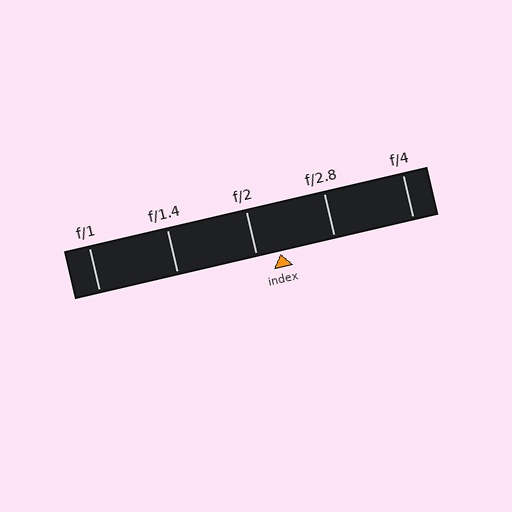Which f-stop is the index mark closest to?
The index mark is closest to f/2.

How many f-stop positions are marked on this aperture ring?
There are 5 f-stop positions marked.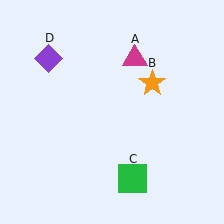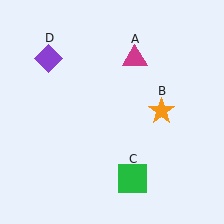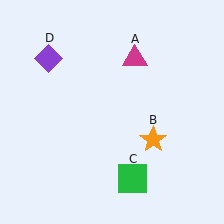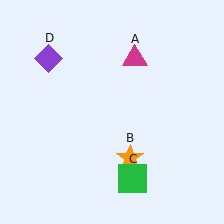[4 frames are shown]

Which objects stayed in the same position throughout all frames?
Magenta triangle (object A) and green square (object C) and purple diamond (object D) remained stationary.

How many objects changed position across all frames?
1 object changed position: orange star (object B).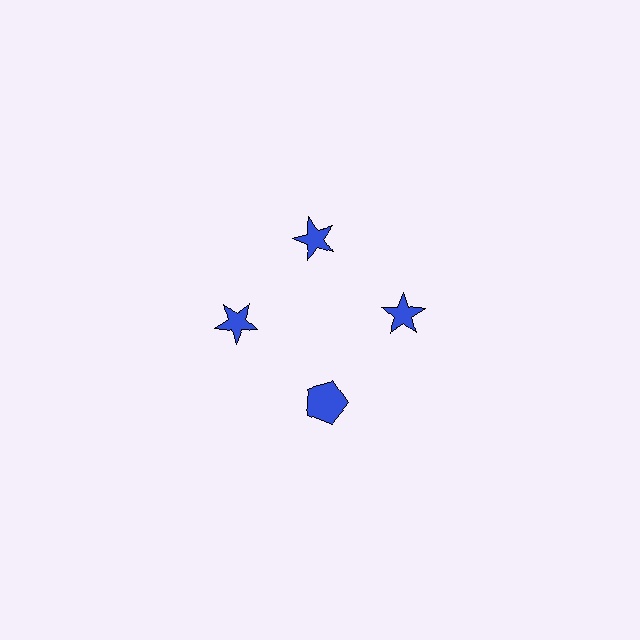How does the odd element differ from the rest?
It has a different shape: pentagon instead of star.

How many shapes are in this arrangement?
There are 4 shapes arranged in a ring pattern.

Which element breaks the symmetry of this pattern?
The blue pentagon at roughly the 6 o'clock position breaks the symmetry. All other shapes are blue stars.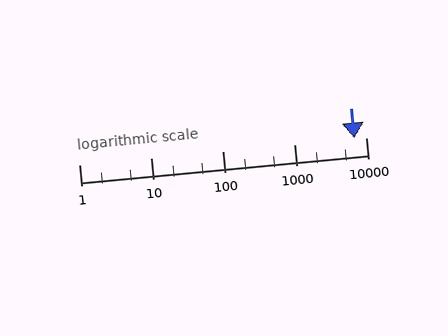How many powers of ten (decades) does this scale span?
The scale spans 4 decades, from 1 to 10000.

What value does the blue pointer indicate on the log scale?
The pointer indicates approximately 6900.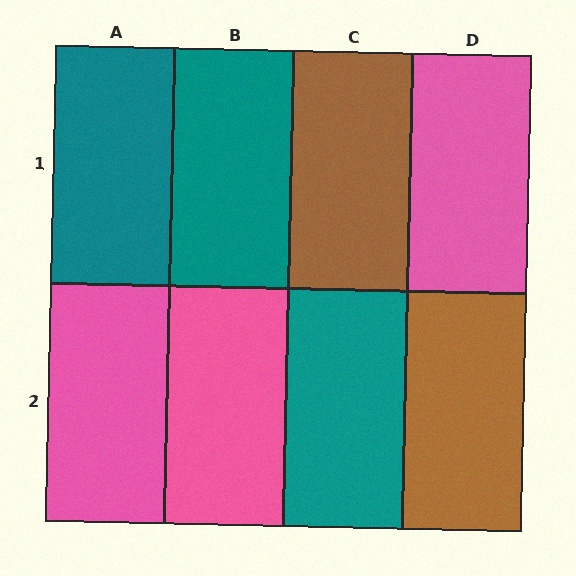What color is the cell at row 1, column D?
Pink.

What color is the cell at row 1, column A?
Teal.